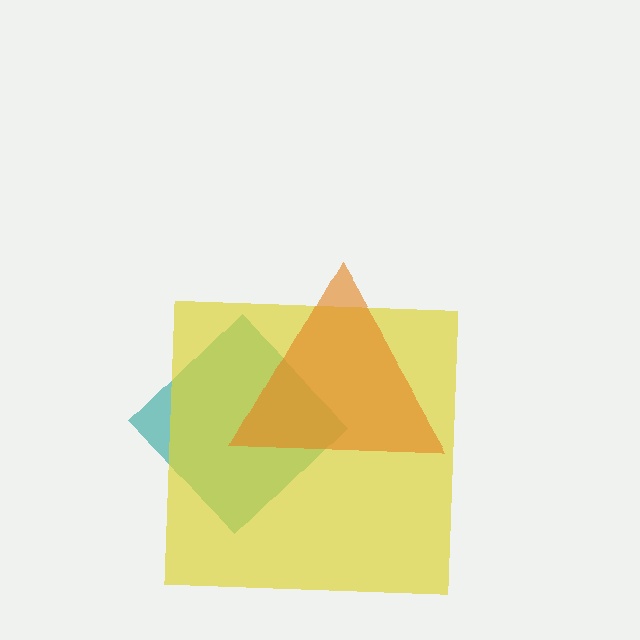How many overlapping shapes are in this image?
There are 3 overlapping shapes in the image.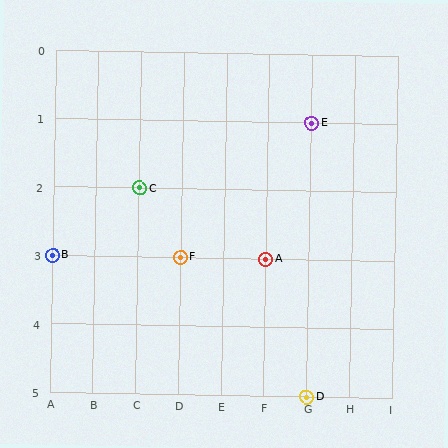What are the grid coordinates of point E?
Point E is at grid coordinates (G, 1).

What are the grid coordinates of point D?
Point D is at grid coordinates (G, 5).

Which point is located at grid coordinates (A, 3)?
Point B is at (A, 3).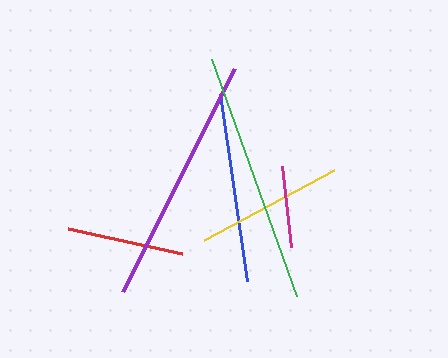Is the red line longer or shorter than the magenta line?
The red line is longer than the magenta line.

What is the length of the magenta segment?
The magenta segment is approximately 81 pixels long.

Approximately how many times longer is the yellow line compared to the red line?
The yellow line is approximately 1.3 times the length of the red line.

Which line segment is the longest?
The green line is the longest at approximately 252 pixels.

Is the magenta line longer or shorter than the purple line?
The purple line is longer than the magenta line.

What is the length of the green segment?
The green segment is approximately 252 pixels long.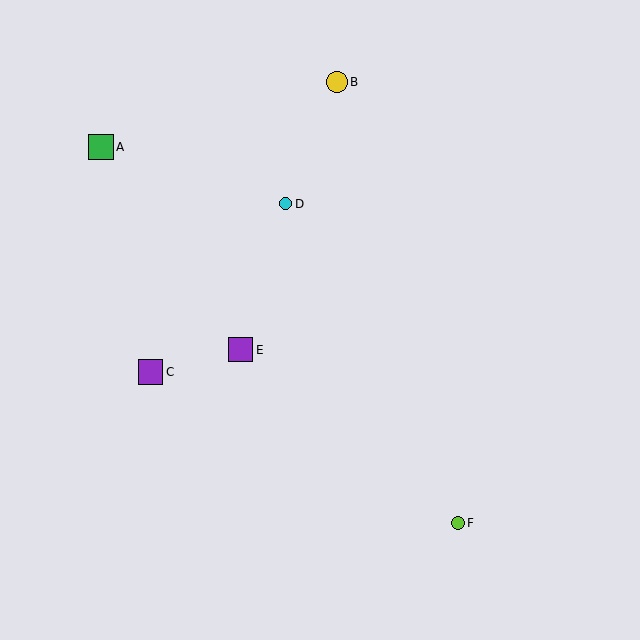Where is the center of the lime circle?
The center of the lime circle is at (458, 523).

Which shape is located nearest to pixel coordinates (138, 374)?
The purple square (labeled C) at (151, 372) is nearest to that location.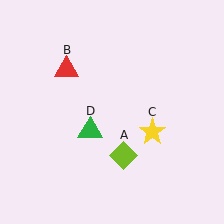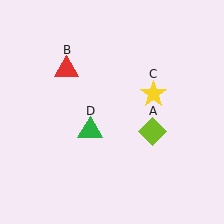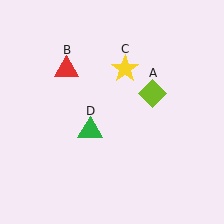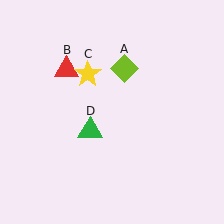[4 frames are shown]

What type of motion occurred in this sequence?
The lime diamond (object A), yellow star (object C) rotated counterclockwise around the center of the scene.